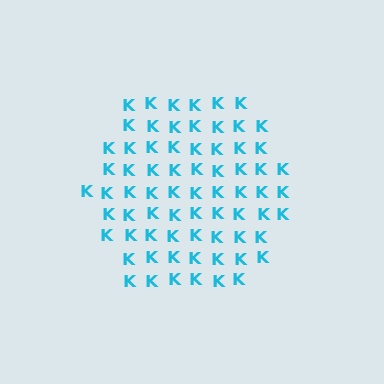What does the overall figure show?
The overall figure shows a hexagon.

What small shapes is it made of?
It is made of small letter K's.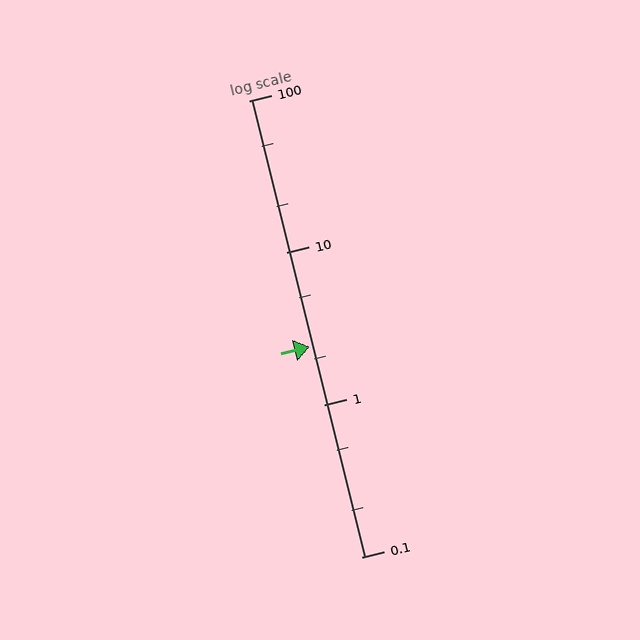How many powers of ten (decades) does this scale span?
The scale spans 3 decades, from 0.1 to 100.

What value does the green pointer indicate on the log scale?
The pointer indicates approximately 2.4.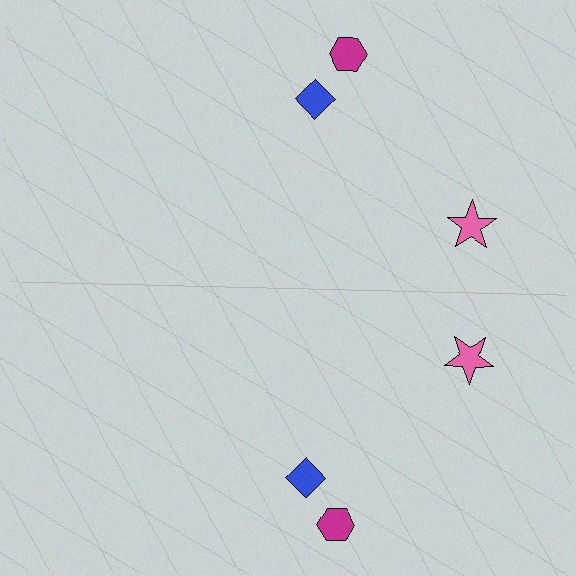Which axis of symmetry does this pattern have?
The pattern has a horizontal axis of symmetry running through the center of the image.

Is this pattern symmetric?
Yes, this pattern has bilateral (reflection) symmetry.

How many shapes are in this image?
There are 6 shapes in this image.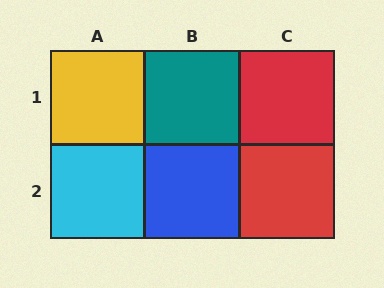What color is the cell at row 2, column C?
Red.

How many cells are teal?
1 cell is teal.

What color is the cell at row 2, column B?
Blue.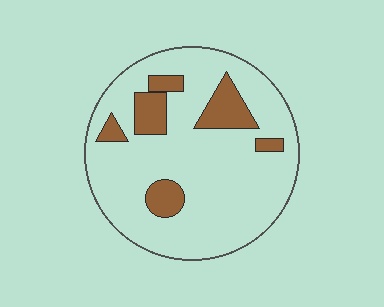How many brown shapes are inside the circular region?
6.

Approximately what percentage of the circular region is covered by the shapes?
Approximately 15%.